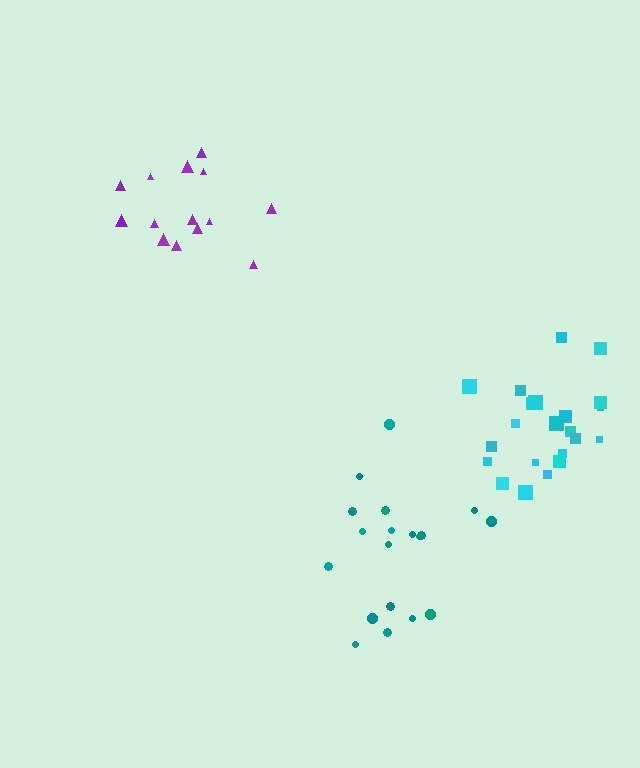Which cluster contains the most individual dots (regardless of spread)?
Cyan (22).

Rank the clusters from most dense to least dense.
cyan, teal, purple.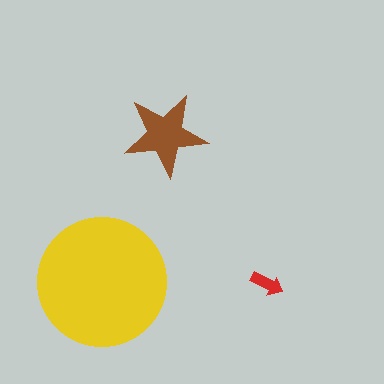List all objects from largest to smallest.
The yellow circle, the brown star, the red arrow.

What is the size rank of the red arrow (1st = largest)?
3rd.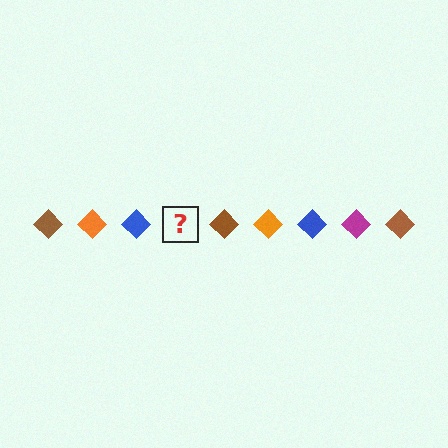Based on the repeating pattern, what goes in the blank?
The blank should be a magenta diamond.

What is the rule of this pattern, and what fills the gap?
The rule is that the pattern cycles through brown, orange, blue, magenta diamonds. The gap should be filled with a magenta diamond.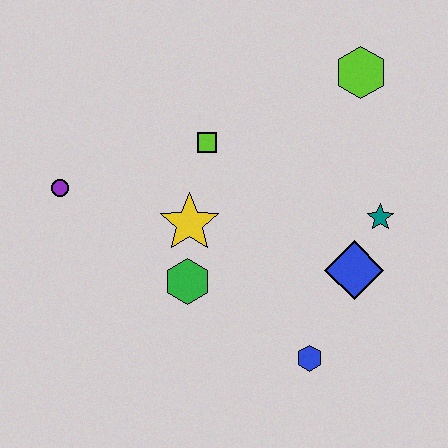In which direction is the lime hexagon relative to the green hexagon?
The lime hexagon is above the green hexagon.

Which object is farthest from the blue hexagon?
The purple circle is farthest from the blue hexagon.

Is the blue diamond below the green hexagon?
No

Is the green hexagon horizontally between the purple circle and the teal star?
Yes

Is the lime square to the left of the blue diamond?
Yes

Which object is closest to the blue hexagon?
The blue diamond is closest to the blue hexagon.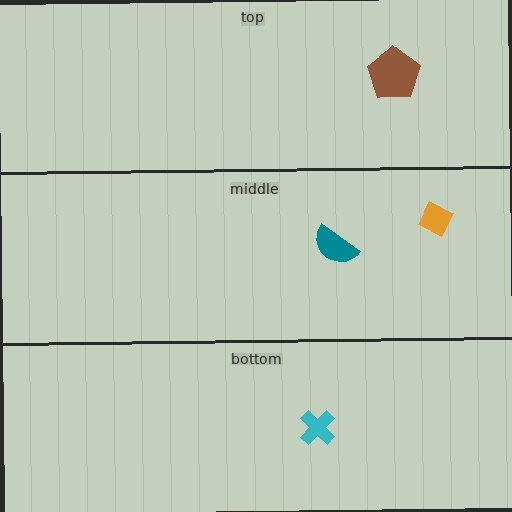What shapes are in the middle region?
The teal semicircle, the orange diamond.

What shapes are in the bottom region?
The cyan cross.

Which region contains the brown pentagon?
The top region.